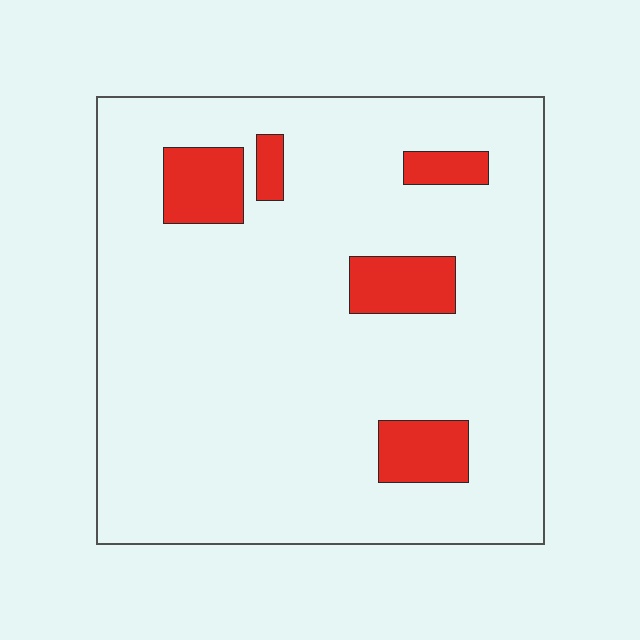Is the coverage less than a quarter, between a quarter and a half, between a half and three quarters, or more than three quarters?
Less than a quarter.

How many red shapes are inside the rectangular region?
5.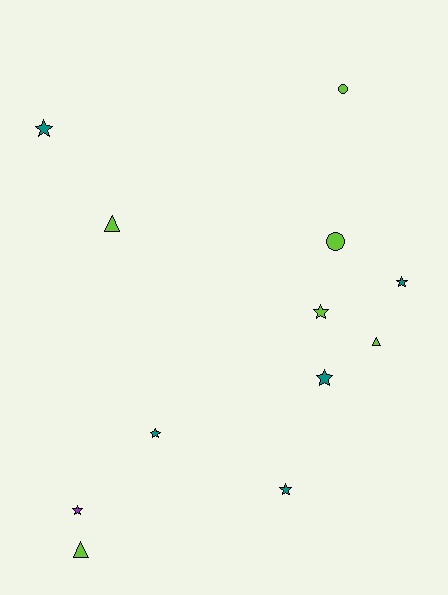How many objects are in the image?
There are 12 objects.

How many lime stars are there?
There is 1 lime star.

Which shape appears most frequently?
Star, with 7 objects.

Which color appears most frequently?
Lime, with 6 objects.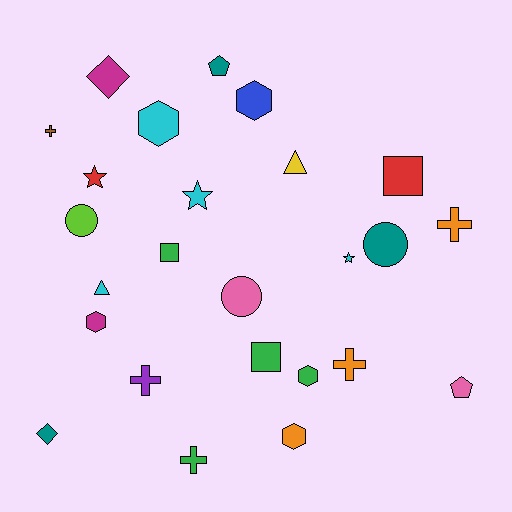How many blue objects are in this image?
There is 1 blue object.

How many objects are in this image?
There are 25 objects.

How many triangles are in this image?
There are 2 triangles.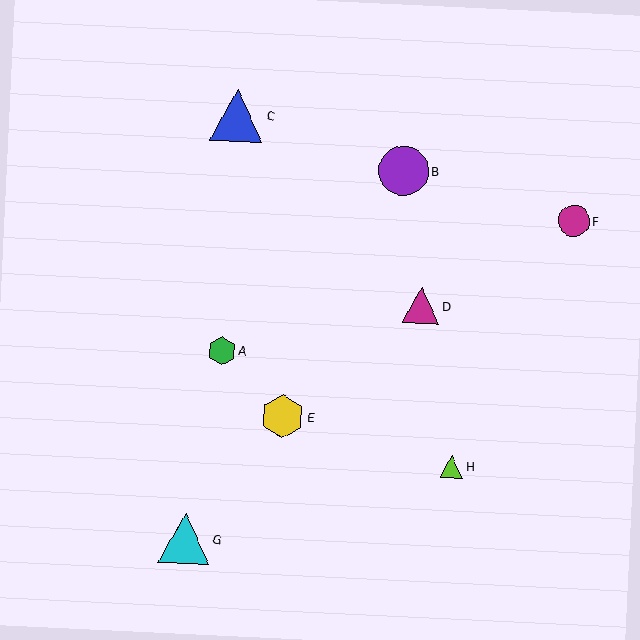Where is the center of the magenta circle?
The center of the magenta circle is at (574, 221).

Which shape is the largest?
The blue triangle (labeled C) is the largest.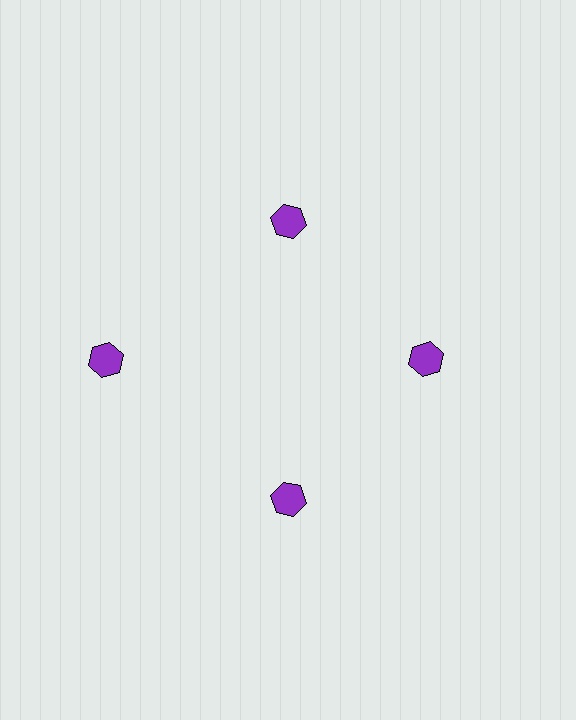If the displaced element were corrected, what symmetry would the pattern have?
It would have 4-fold rotational symmetry — the pattern would map onto itself every 90 degrees.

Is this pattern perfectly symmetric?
No. The 4 purple hexagons are arranged in a ring, but one element near the 9 o'clock position is pushed outward from the center, breaking the 4-fold rotational symmetry.